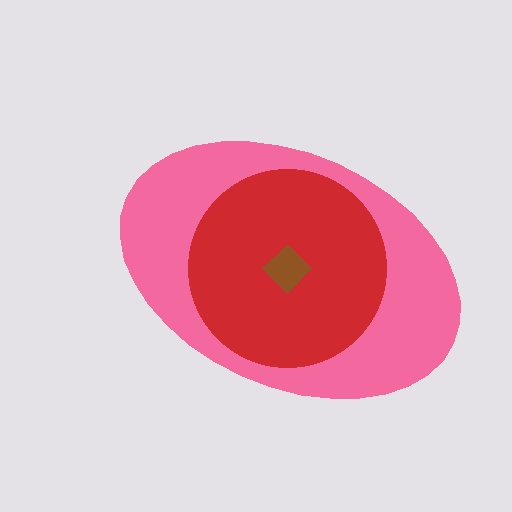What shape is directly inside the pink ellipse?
The red circle.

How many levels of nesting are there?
3.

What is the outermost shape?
The pink ellipse.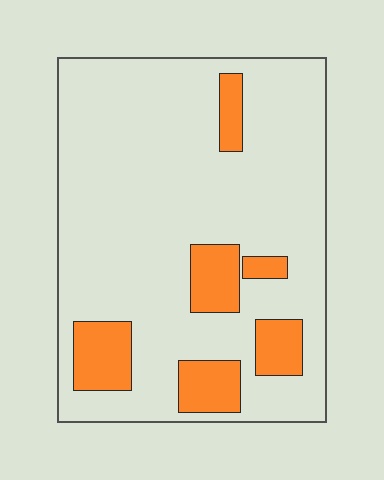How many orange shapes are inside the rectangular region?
6.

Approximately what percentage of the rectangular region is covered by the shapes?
Approximately 15%.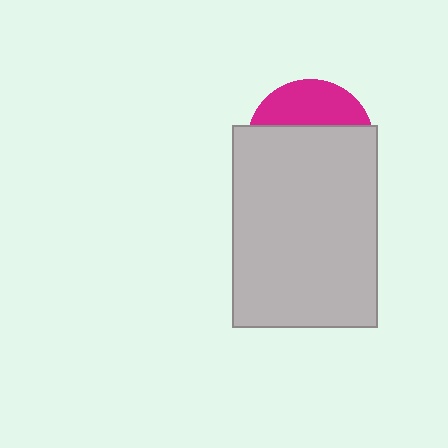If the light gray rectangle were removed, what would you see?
You would see the complete magenta circle.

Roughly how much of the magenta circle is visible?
A small part of it is visible (roughly 33%).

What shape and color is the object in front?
The object in front is a light gray rectangle.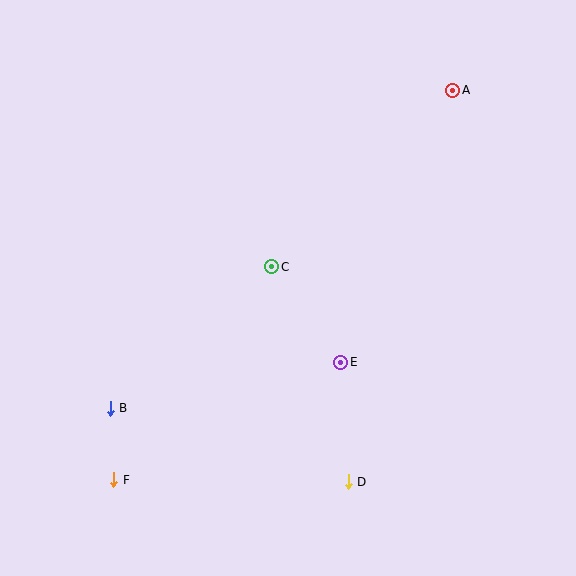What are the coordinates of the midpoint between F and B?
The midpoint between F and B is at (112, 444).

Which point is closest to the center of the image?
Point C at (272, 267) is closest to the center.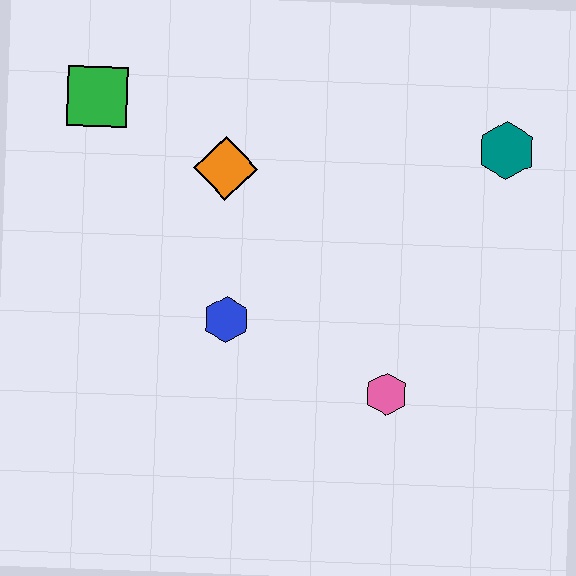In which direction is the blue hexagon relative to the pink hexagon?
The blue hexagon is to the left of the pink hexagon.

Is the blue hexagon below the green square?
Yes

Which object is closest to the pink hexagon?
The blue hexagon is closest to the pink hexagon.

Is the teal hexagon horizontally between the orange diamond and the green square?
No